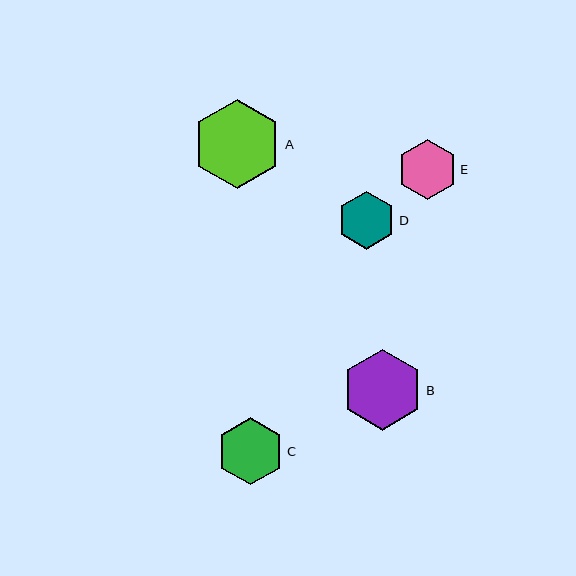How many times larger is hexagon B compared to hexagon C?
Hexagon B is approximately 1.2 times the size of hexagon C.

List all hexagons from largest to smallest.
From largest to smallest: A, B, C, E, D.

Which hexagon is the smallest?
Hexagon D is the smallest with a size of approximately 58 pixels.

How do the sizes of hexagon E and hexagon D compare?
Hexagon E and hexagon D are approximately the same size.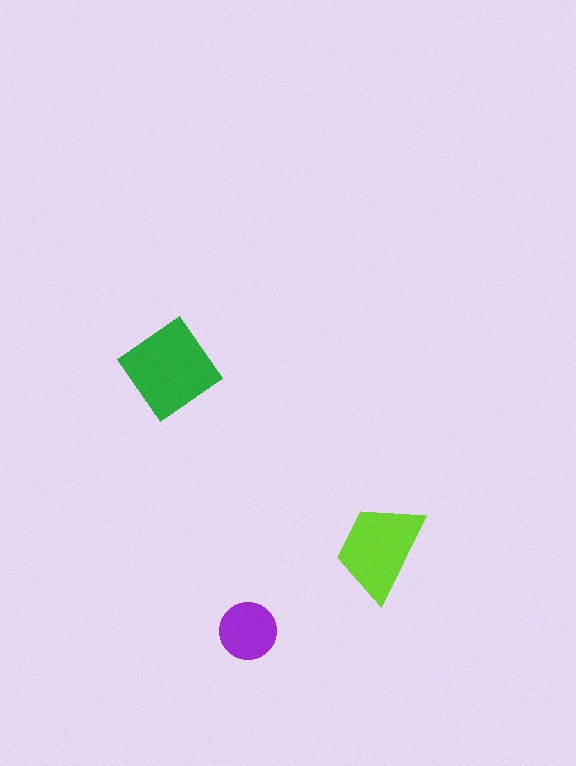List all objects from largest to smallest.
The green diamond, the lime trapezoid, the purple circle.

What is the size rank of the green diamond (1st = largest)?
1st.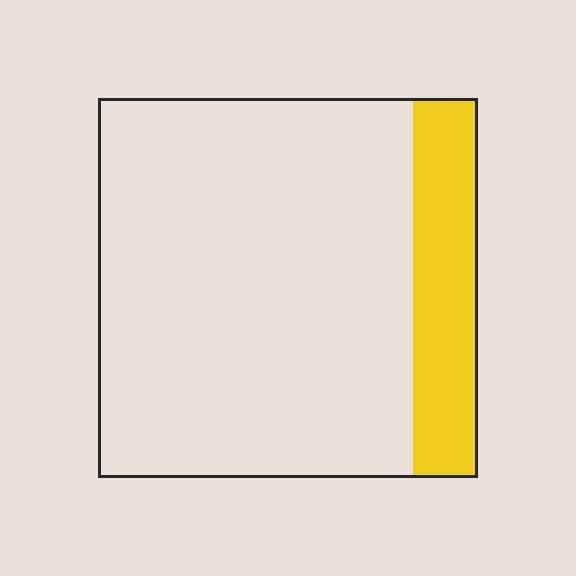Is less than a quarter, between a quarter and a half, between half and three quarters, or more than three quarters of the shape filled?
Less than a quarter.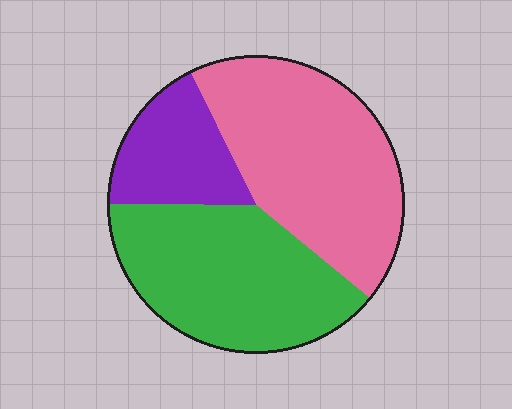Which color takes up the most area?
Pink, at roughly 45%.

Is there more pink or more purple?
Pink.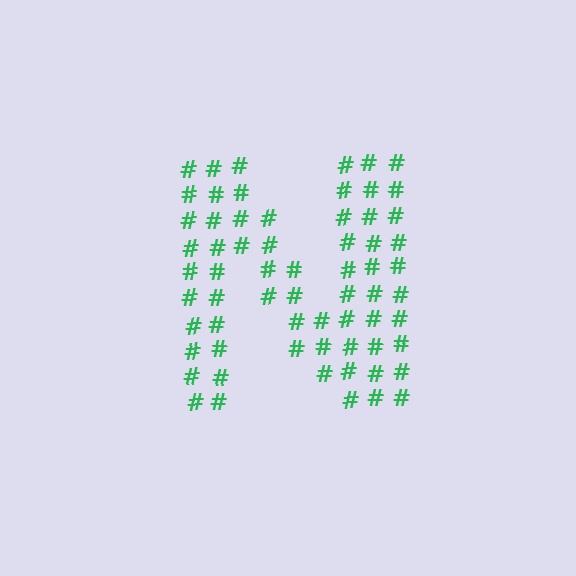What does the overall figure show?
The overall figure shows the letter N.